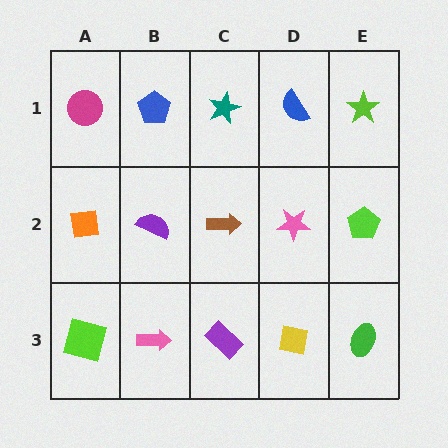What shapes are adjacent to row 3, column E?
A lime pentagon (row 2, column E), a yellow square (row 3, column D).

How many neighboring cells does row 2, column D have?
4.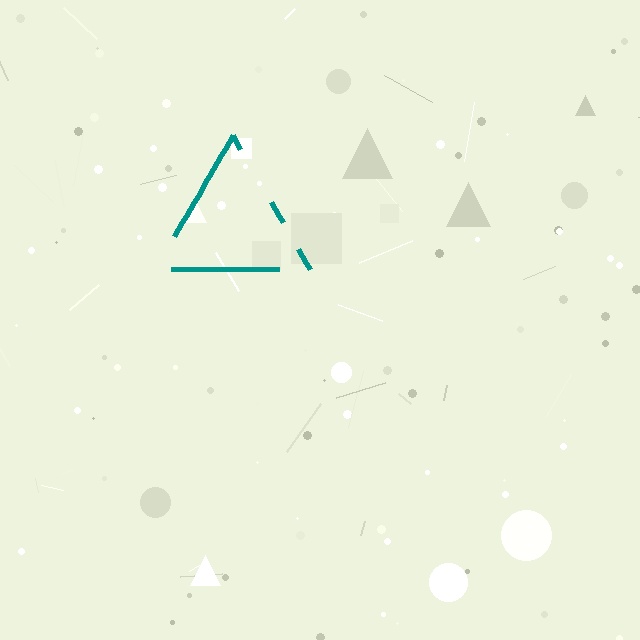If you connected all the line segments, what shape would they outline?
They would outline a triangle.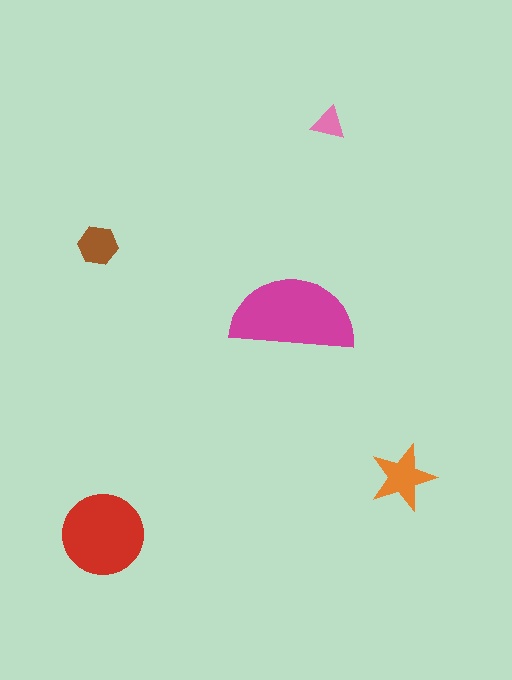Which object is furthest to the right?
The orange star is rightmost.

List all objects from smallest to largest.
The pink triangle, the brown hexagon, the orange star, the red circle, the magenta semicircle.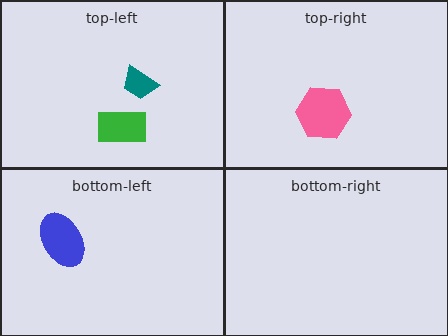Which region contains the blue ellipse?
The bottom-left region.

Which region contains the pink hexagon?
The top-right region.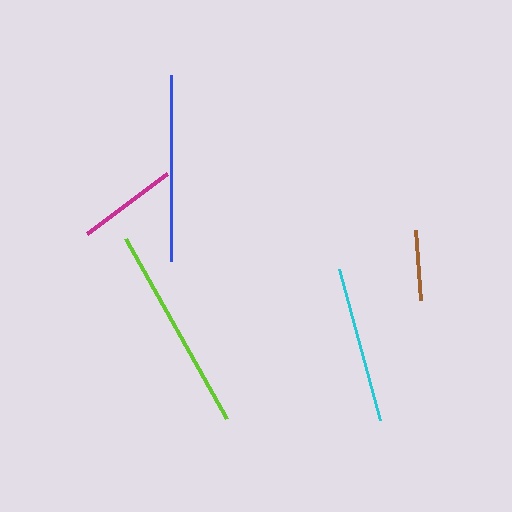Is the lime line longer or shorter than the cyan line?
The lime line is longer than the cyan line.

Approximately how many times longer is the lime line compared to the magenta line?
The lime line is approximately 2.1 times the length of the magenta line.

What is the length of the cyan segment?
The cyan segment is approximately 156 pixels long.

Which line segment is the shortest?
The brown line is the shortest at approximately 70 pixels.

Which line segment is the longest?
The lime line is the longest at approximately 206 pixels.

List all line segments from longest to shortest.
From longest to shortest: lime, blue, cyan, magenta, brown.